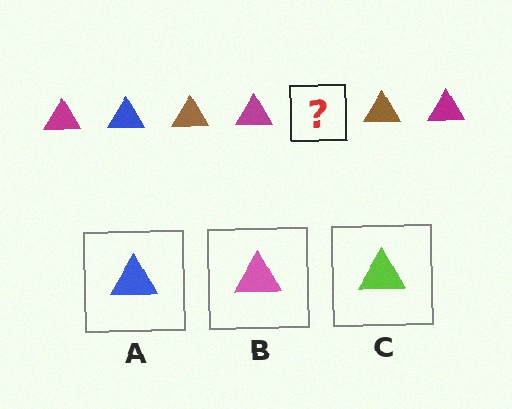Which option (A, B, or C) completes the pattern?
A.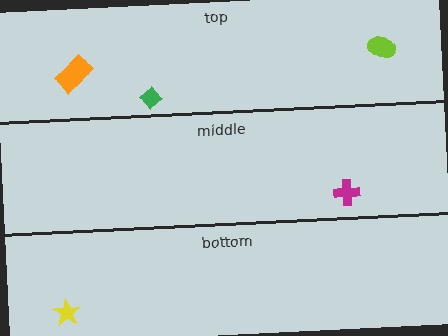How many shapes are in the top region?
3.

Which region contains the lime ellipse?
The top region.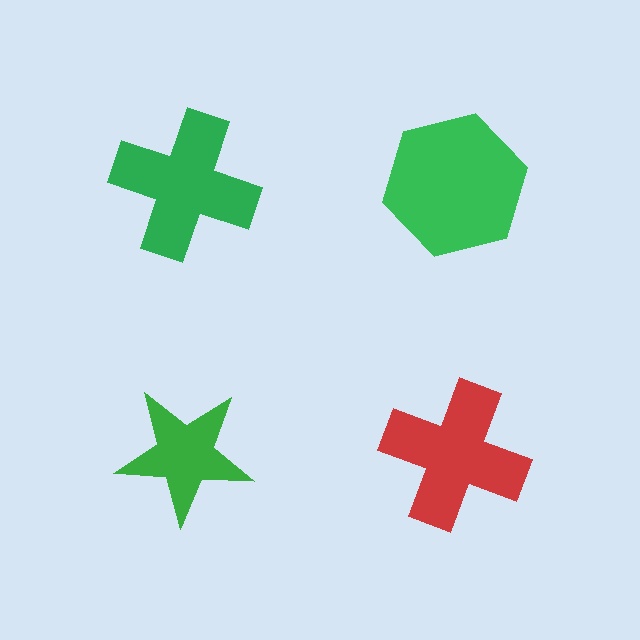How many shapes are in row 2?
2 shapes.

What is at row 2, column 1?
A green star.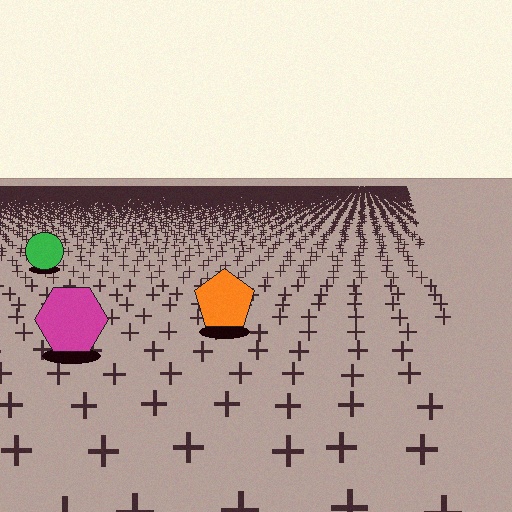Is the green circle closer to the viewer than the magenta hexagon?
No. The magenta hexagon is closer — you can tell from the texture gradient: the ground texture is coarser near it.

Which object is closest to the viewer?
The magenta hexagon is closest. The texture marks near it are larger and more spread out.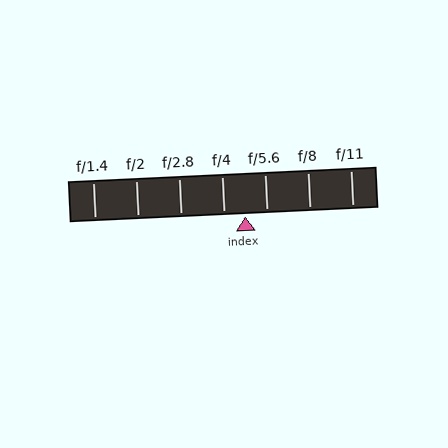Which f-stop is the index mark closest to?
The index mark is closest to f/4.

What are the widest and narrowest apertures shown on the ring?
The widest aperture shown is f/1.4 and the narrowest is f/11.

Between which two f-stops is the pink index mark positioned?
The index mark is between f/4 and f/5.6.